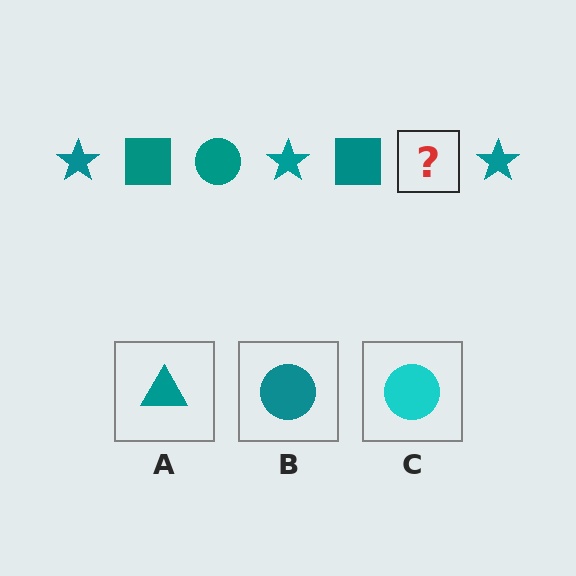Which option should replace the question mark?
Option B.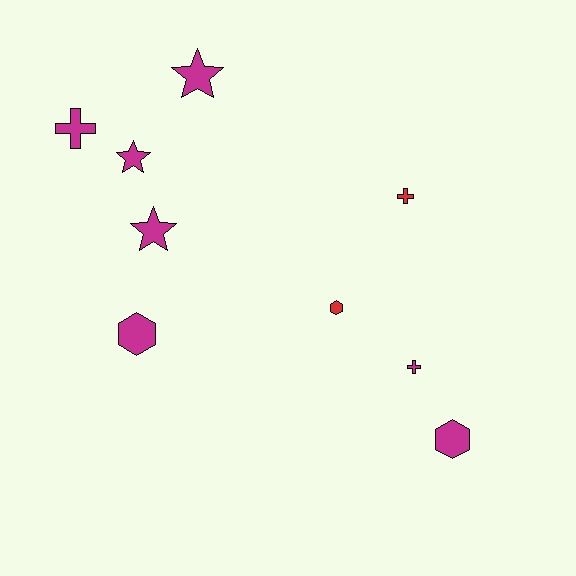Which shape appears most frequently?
Hexagon, with 3 objects.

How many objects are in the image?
There are 9 objects.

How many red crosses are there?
There is 1 red cross.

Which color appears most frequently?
Magenta, with 7 objects.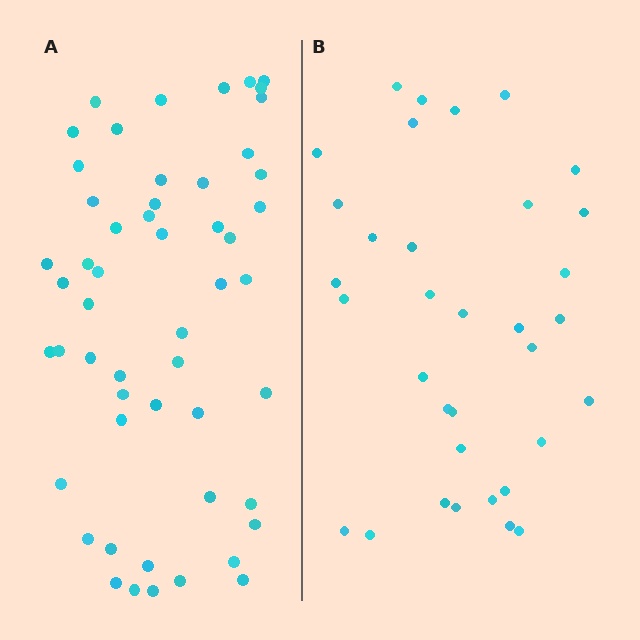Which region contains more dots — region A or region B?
Region A (the left region) has more dots.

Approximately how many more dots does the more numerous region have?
Region A has approximately 20 more dots than region B.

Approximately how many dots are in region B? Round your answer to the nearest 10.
About 30 dots. (The exact count is 34, which rounds to 30.)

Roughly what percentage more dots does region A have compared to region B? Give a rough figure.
About 55% more.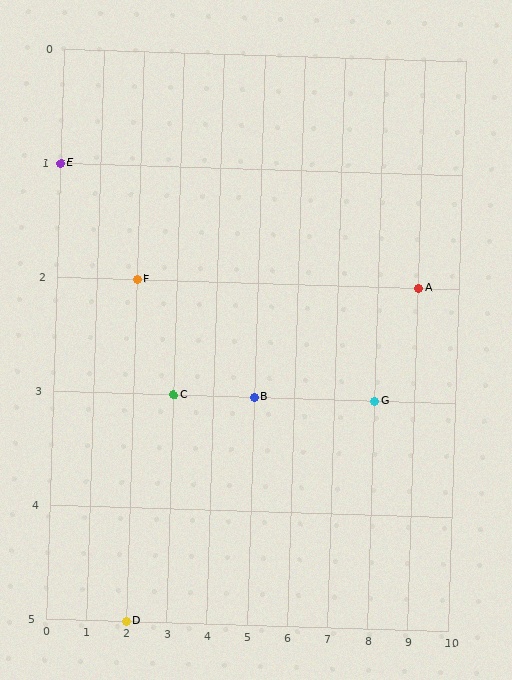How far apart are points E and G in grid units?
Points E and G are 8 columns and 2 rows apart (about 8.2 grid units diagonally).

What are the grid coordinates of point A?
Point A is at grid coordinates (9, 2).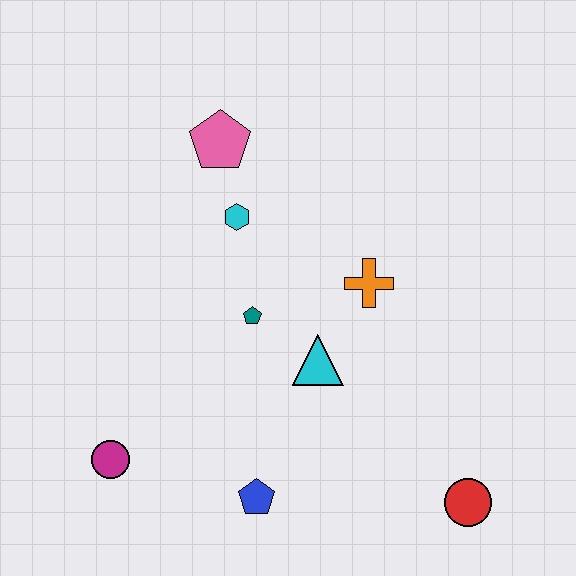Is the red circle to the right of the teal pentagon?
Yes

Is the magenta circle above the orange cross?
No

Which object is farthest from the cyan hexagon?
The red circle is farthest from the cyan hexagon.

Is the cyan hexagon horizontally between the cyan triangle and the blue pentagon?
No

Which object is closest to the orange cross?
The cyan triangle is closest to the orange cross.